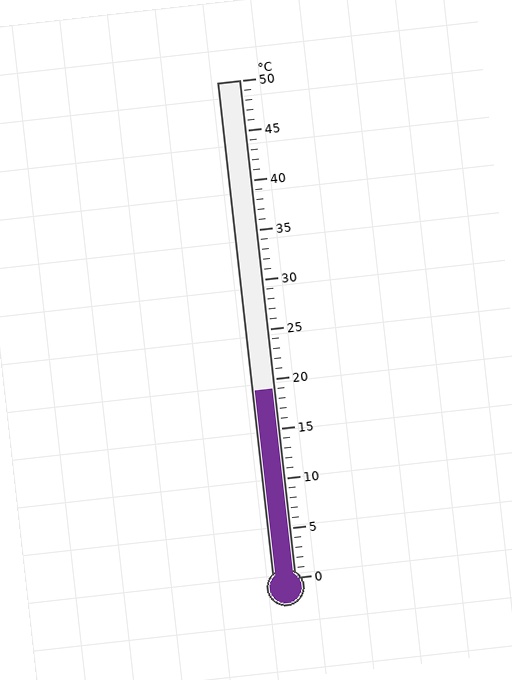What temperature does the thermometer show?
The thermometer shows approximately 19°C.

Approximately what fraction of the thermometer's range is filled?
The thermometer is filled to approximately 40% of its range.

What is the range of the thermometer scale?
The thermometer scale ranges from 0°C to 50°C.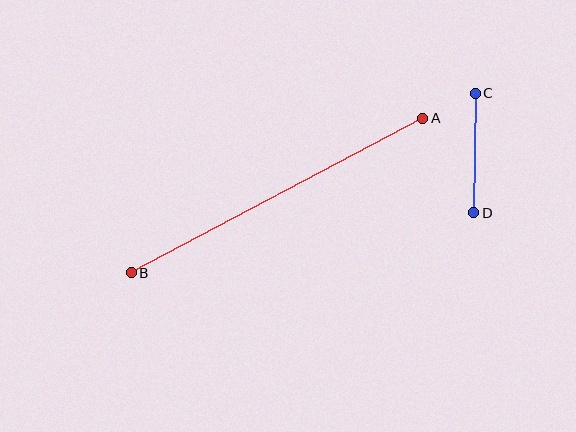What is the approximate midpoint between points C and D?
The midpoint is at approximately (475, 153) pixels.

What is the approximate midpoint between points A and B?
The midpoint is at approximately (277, 195) pixels.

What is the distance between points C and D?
The distance is approximately 119 pixels.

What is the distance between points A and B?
The distance is approximately 330 pixels.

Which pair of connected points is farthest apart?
Points A and B are farthest apart.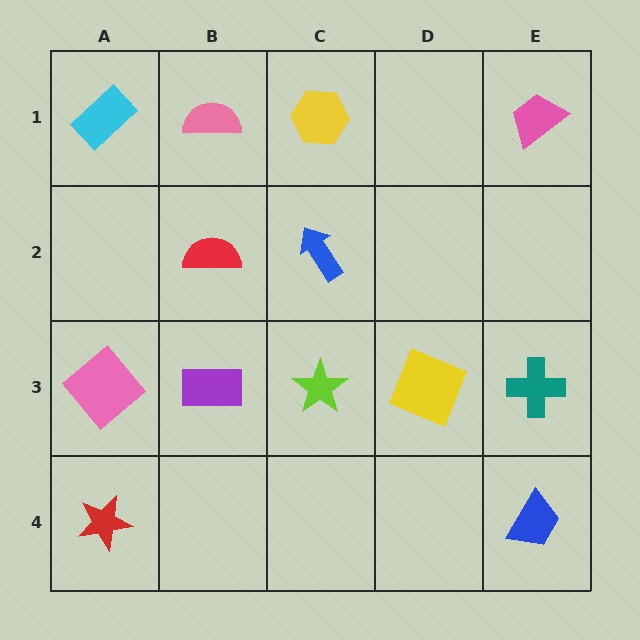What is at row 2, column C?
A blue arrow.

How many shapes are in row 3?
5 shapes.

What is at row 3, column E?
A teal cross.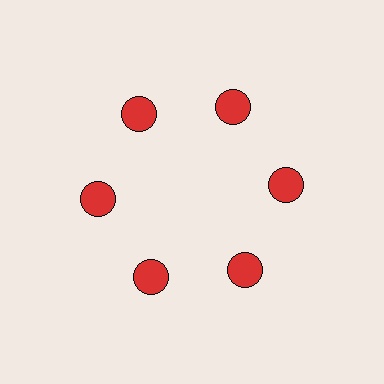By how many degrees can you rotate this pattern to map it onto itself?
The pattern maps onto itself every 60 degrees of rotation.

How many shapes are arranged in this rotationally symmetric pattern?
There are 6 shapes, arranged in 6 groups of 1.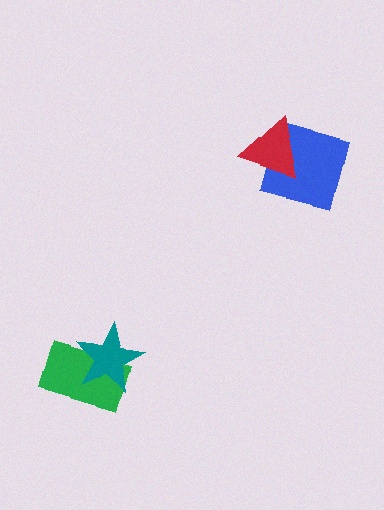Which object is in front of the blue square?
The red triangle is in front of the blue square.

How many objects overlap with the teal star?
1 object overlaps with the teal star.